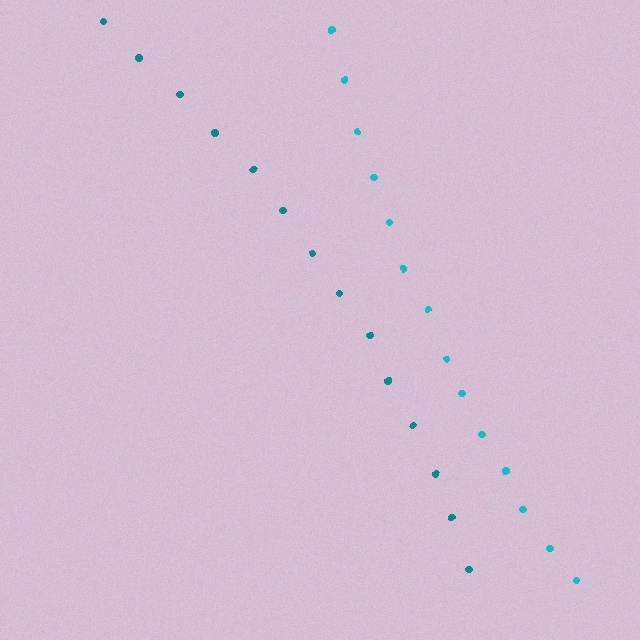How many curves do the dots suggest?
There are 2 distinct paths.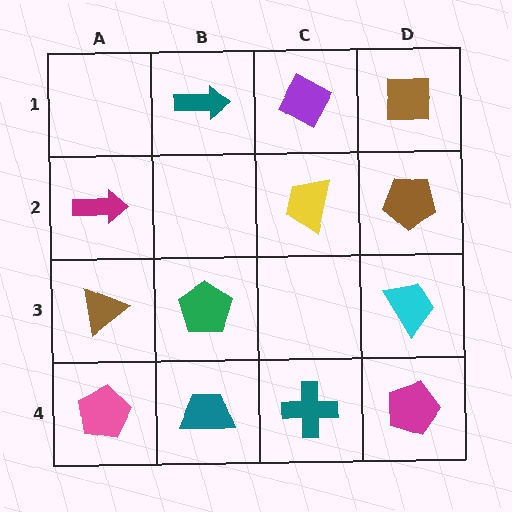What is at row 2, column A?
A magenta arrow.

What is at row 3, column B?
A green pentagon.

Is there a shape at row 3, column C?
No, that cell is empty.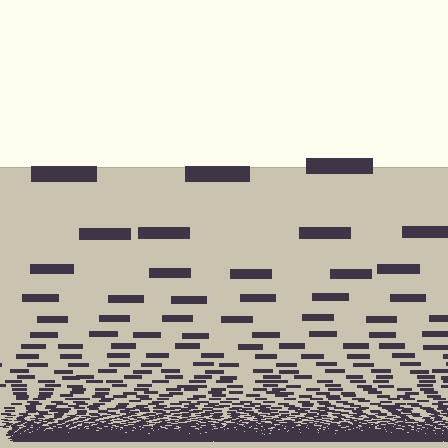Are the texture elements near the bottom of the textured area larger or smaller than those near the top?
Smaller. The gradient is inverted — elements near the bottom are smaller and denser.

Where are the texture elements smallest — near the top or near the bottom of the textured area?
Near the bottom.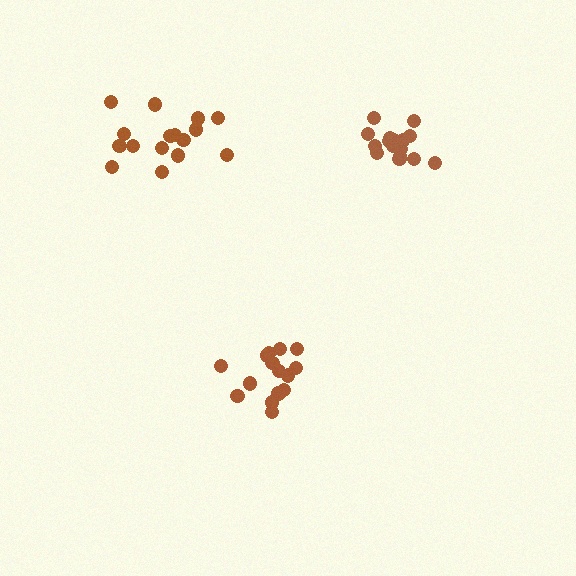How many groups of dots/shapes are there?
There are 3 groups.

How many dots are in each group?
Group 1: 16 dots, Group 2: 16 dots, Group 3: 16 dots (48 total).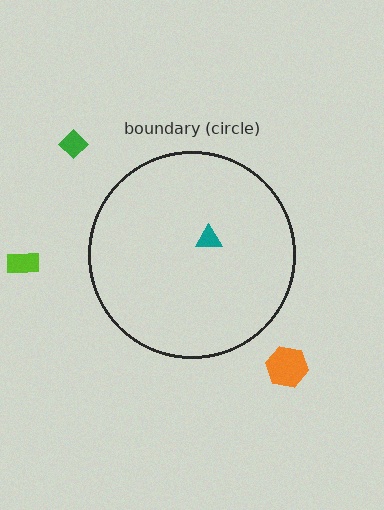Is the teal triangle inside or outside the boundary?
Inside.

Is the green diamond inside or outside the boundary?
Outside.